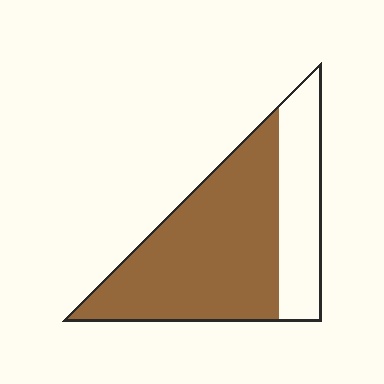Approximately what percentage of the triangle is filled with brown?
Approximately 70%.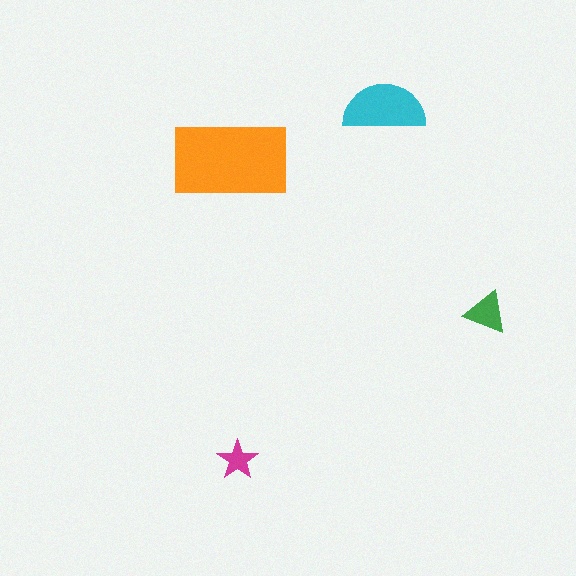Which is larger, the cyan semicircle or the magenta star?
The cyan semicircle.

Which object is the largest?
The orange rectangle.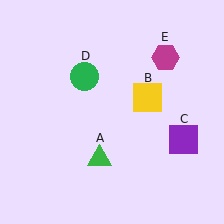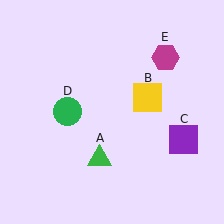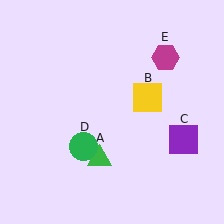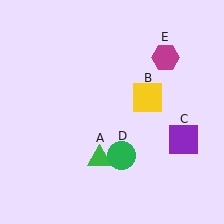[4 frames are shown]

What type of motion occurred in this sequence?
The green circle (object D) rotated counterclockwise around the center of the scene.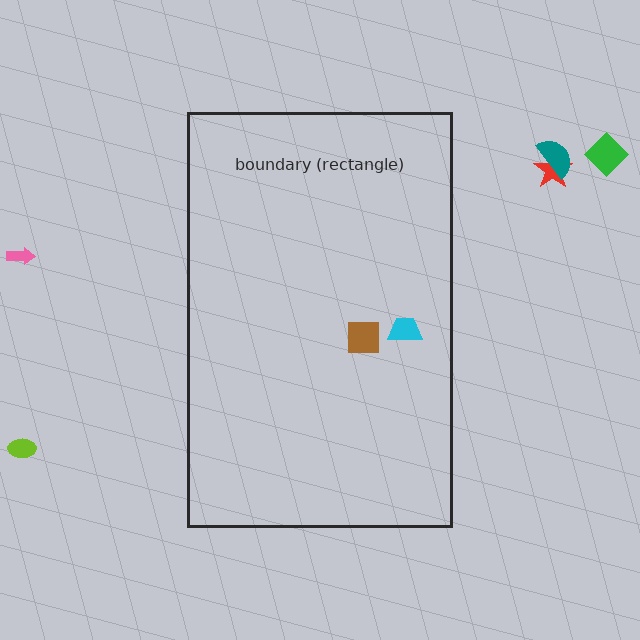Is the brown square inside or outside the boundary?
Inside.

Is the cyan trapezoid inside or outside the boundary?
Inside.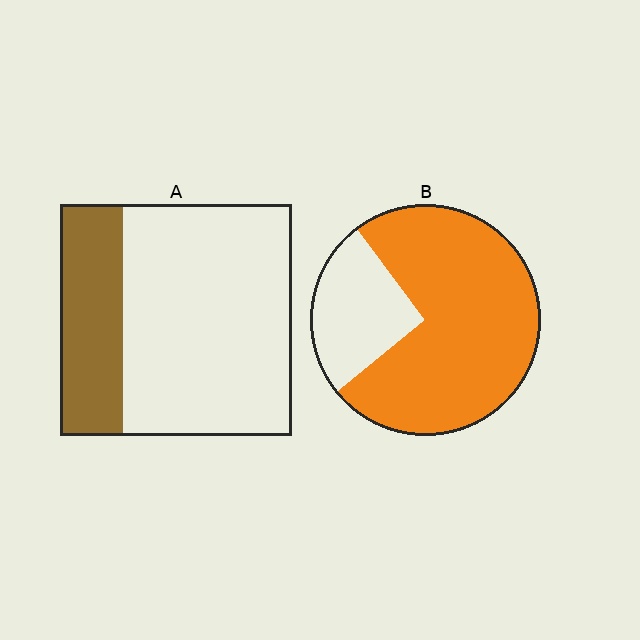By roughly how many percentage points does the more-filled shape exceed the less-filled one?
By roughly 45 percentage points (B over A).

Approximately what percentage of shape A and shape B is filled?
A is approximately 25% and B is approximately 75%.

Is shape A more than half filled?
No.